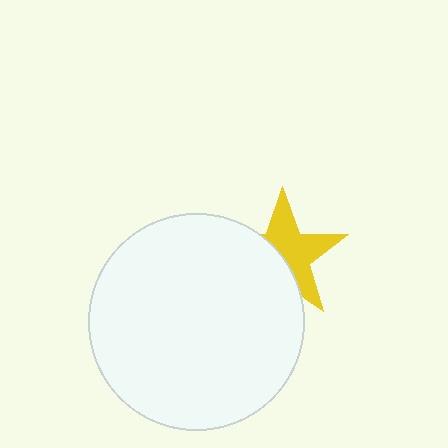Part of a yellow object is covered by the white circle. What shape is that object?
It is a star.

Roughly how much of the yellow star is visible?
About half of it is visible (roughly 55%).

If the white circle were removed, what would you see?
You would see the complete yellow star.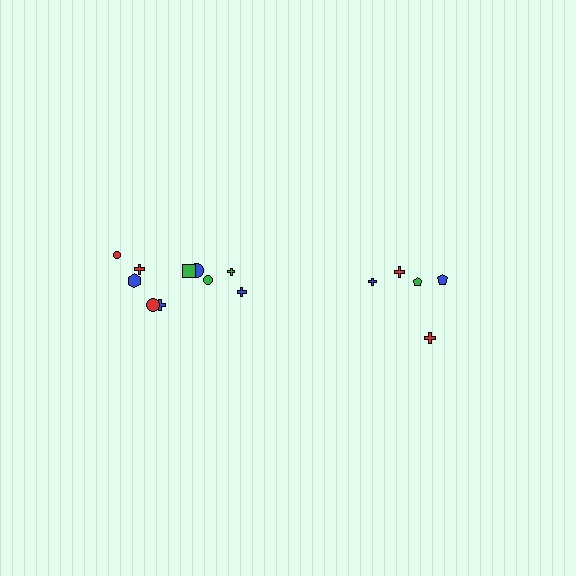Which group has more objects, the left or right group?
The left group.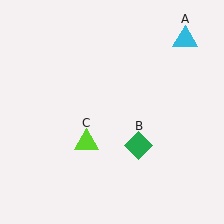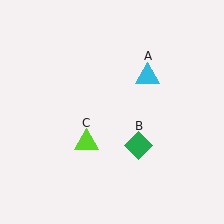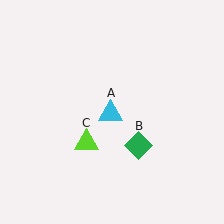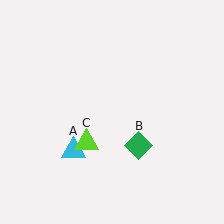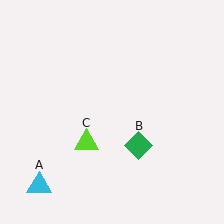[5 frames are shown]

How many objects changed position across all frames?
1 object changed position: cyan triangle (object A).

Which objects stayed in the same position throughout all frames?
Green diamond (object B) and lime triangle (object C) remained stationary.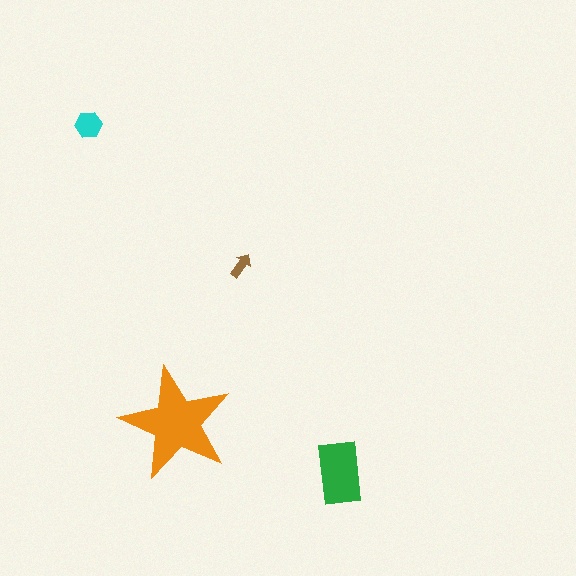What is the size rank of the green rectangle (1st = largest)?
2nd.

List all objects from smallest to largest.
The brown arrow, the cyan hexagon, the green rectangle, the orange star.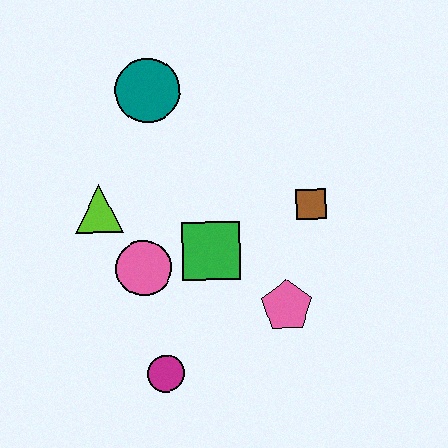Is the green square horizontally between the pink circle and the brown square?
Yes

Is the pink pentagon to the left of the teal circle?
No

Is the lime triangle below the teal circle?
Yes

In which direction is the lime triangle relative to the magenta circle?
The lime triangle is above the magenta circle.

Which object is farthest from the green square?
The teal circle is farthest from the green square.